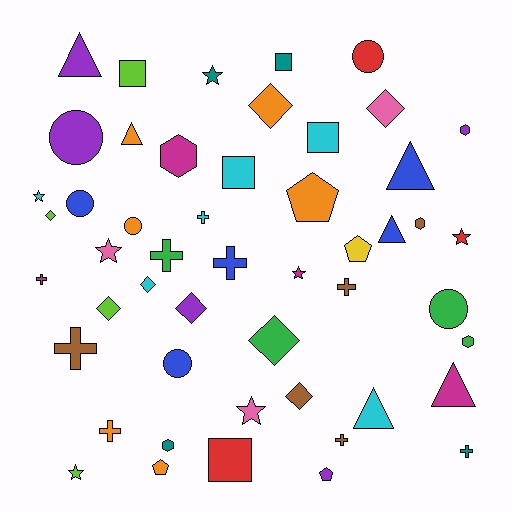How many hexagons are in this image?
There are 5 hexagons.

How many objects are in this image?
There are 50 objects.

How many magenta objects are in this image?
There are 4 magenta objects.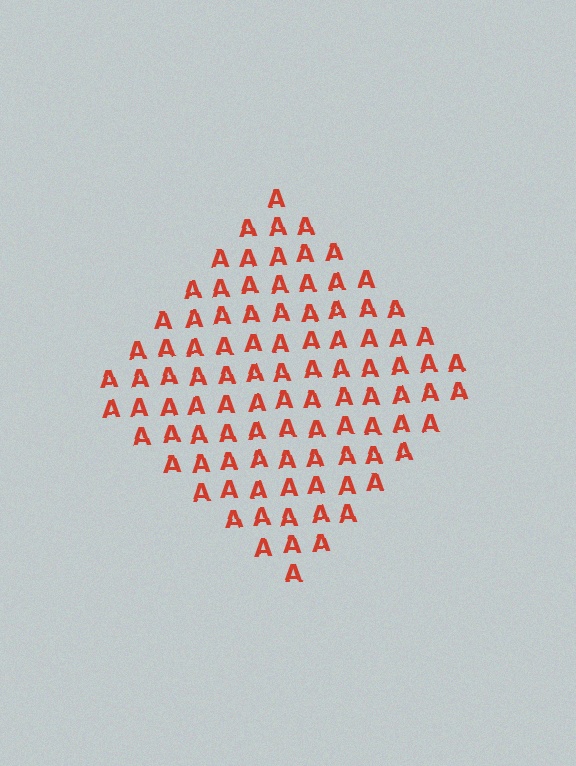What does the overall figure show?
The overall figure shows a diamond.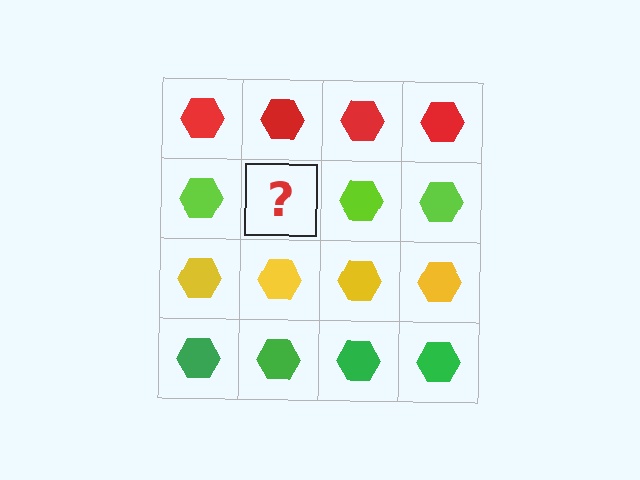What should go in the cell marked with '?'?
The missing cell should contain a lime hexagon.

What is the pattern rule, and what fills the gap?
The rule is that each row has a consistent color. The gap should be filled with a lime hexagon.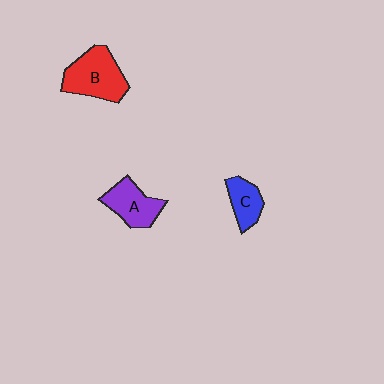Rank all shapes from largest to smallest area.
From largest to smallest: B (red), A (purple), C (blue).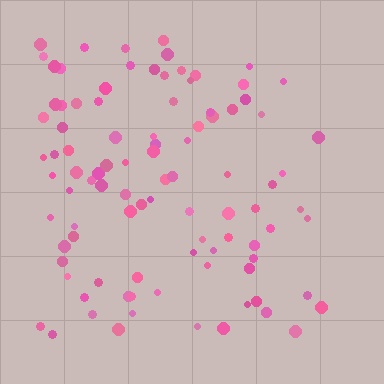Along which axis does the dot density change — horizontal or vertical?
Horizontal.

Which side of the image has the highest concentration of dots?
The left.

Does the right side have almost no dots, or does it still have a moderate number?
Still a moderate number, just noticeably fewer than the left.